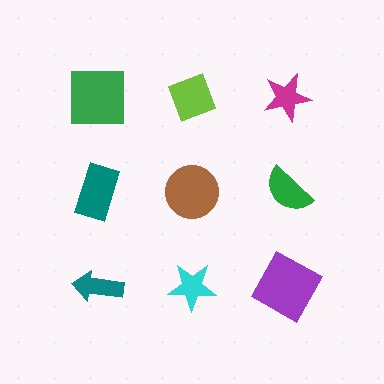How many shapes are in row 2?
3 shapes.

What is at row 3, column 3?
A purple square.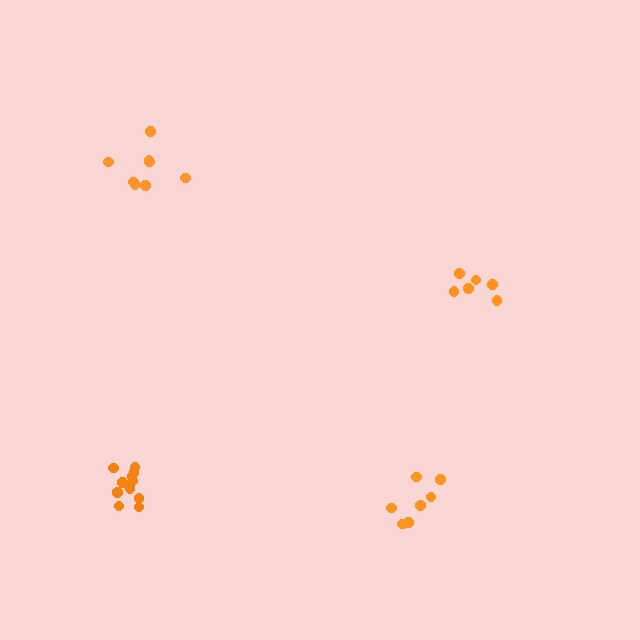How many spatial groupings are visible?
There are 4 spatial groupings.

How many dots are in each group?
Group 1: 11 dots, Group 2: 7 dots, Group 3: 8 dots, Group 4: 6 dots (32 total).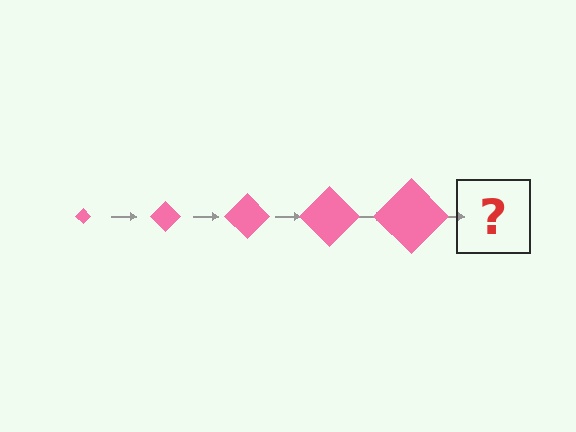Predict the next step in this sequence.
The next step is a pink diamond, larger than the previous one.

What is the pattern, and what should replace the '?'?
The pattern is that the diamond gets progressively larger each step. The '?' should be a pink diamond, larger than the previous one.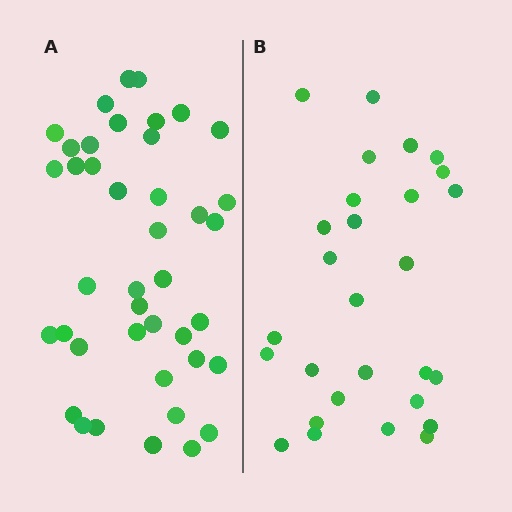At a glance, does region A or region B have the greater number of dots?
Region A (the left region) has more dots.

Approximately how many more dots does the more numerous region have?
Region A has approximately 15 more dots than region B.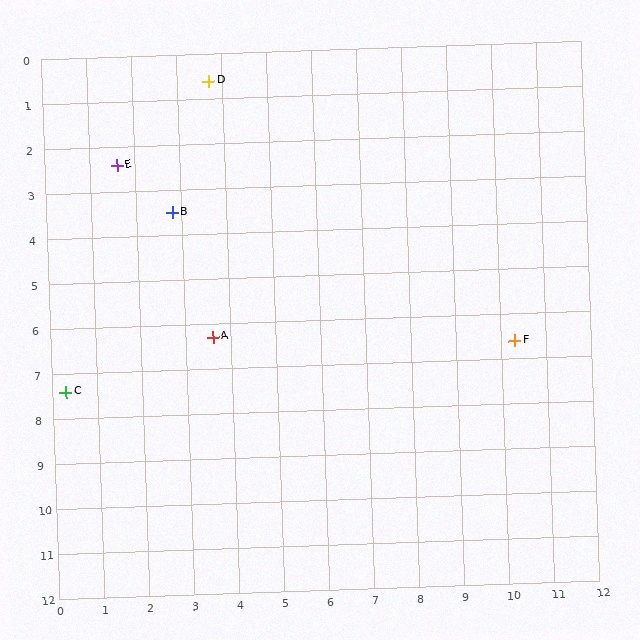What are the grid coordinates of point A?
Point A is at approximately (3.6, 6.3).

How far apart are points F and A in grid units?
Points F and A are about 6.7 grid units apart.